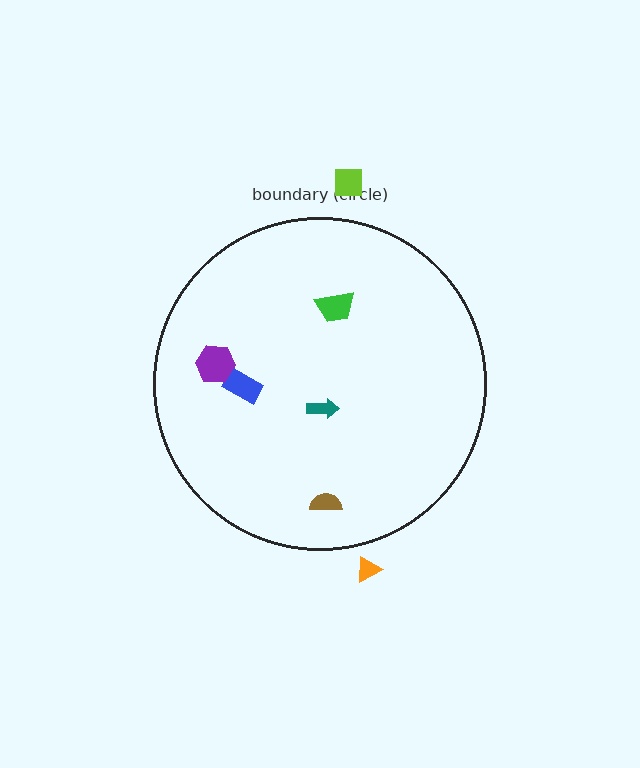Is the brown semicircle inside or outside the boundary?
Inside.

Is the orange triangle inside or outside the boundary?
Outside.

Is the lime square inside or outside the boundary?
Outside.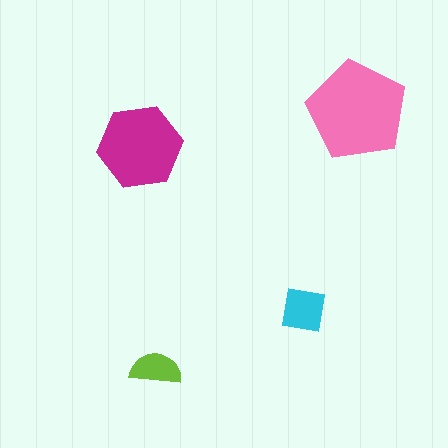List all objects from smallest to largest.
The lime semicircle, the cyan square, the magenta hexagon, the pink pentagon.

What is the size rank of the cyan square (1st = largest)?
3rd.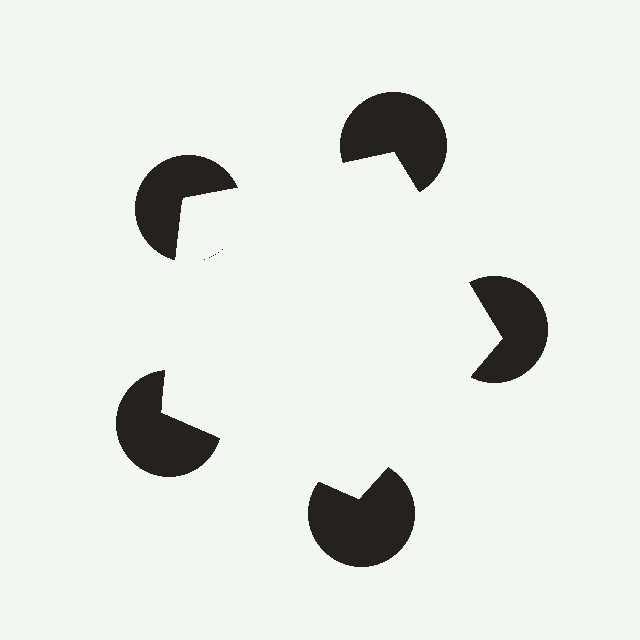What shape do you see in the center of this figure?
An illusory pentagon — its edges are inferred from the aligned wedge cuts in the pac-man discs, not physically drawn.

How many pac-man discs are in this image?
There are 5 — one at each vertex of the illusory pentagon.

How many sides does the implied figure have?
5 sides.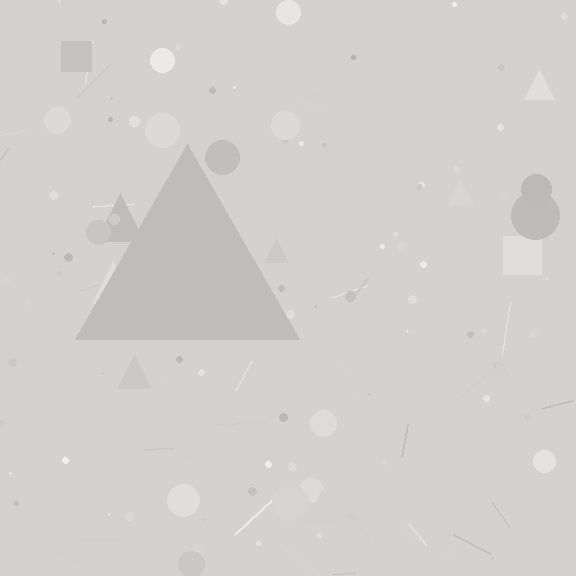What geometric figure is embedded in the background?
A triangle is embedded in the background.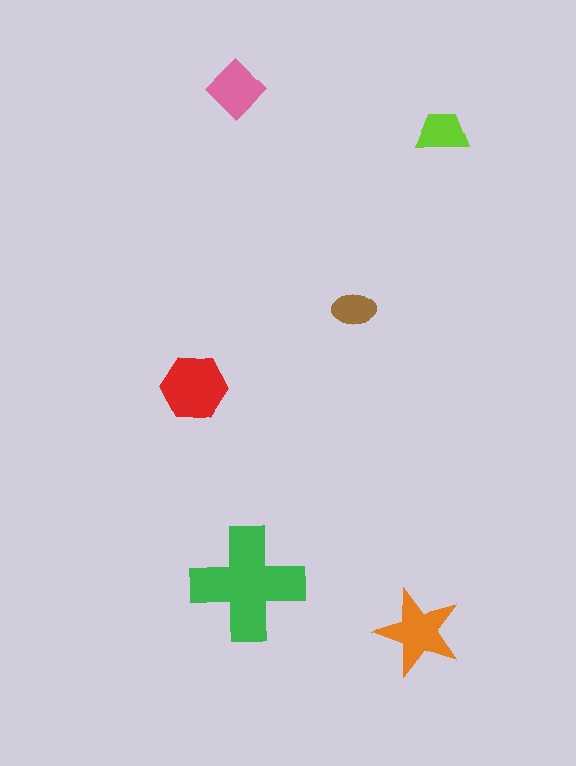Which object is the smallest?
The brown ellipse.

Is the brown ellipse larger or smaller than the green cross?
Smaller.